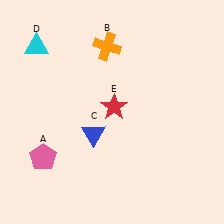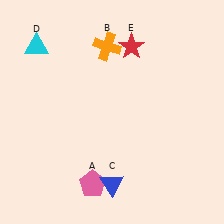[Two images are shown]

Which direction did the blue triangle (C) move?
The blue triangle (C) moved down.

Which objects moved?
The objects that moved are: the pink pentagon (A), the blue triangle (C), the red star (E).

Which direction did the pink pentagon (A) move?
The pink pentagon (A) moved right.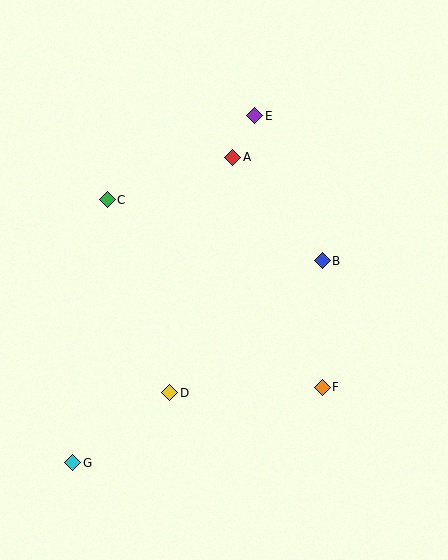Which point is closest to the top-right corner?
Point E is closest to the top-right corner.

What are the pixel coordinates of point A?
Point A is at (233, 157).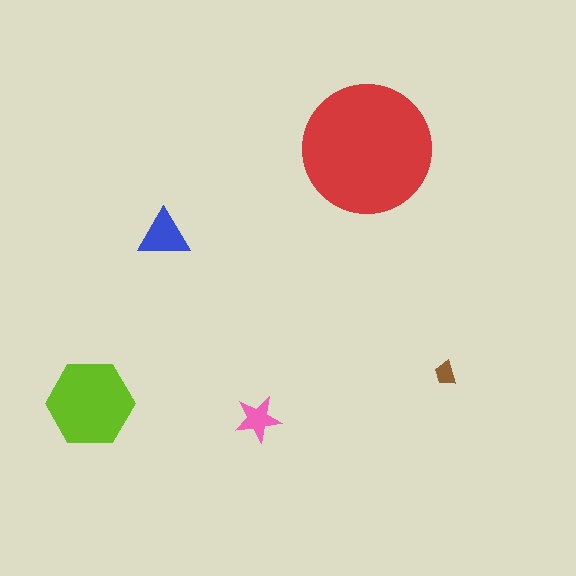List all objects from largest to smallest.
The red circle, the lime hexagon, the blue triangle, the pink star, the brown trapezoid.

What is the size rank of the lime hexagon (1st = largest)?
2nd.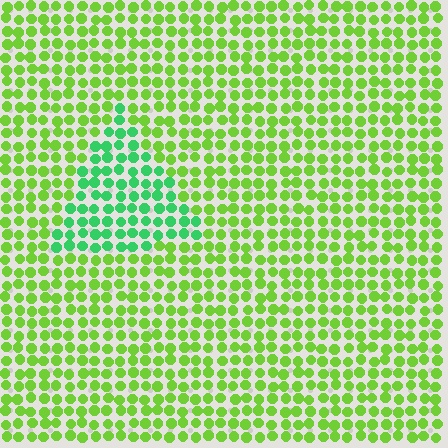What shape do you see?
I see a triangle.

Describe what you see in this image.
The image is filled with small lime elements in a uniform arrangement. A triangle-shaped region is visible where the elements are tinted to a slightly different hue, forming a subtle color boundary.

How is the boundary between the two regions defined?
The boundary is defined purely by a slight shift in hue (about 41 degrees). Spacing, size, and orientation are identical on both sides.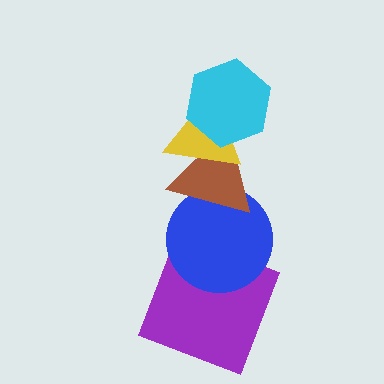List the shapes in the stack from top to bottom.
From top to bottom: the cyan hexagon, the yellow triangle, the brown triangle, the blue circle, the purple square.